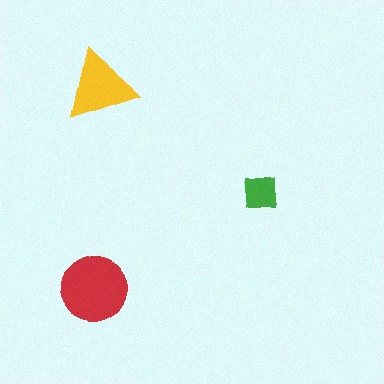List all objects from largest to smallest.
The red circle, the yellow triangle, the green square.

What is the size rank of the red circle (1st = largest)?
1st.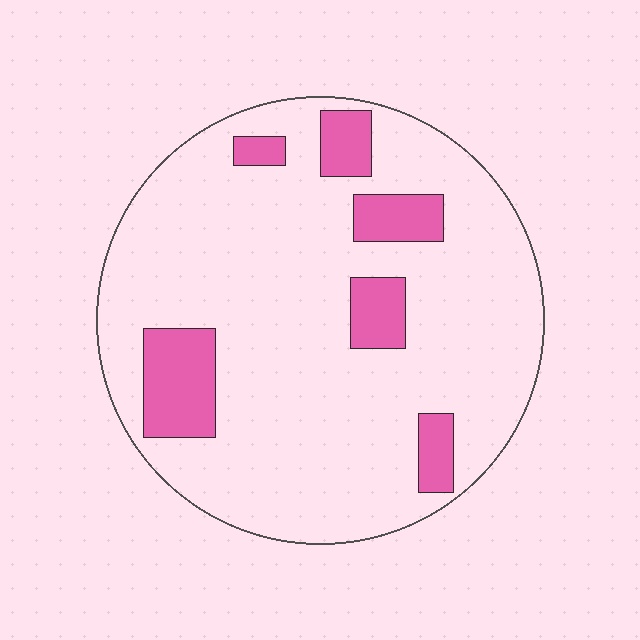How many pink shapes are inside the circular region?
6.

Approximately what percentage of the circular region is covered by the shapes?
Approximately 15%.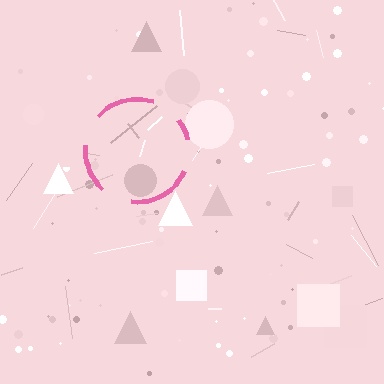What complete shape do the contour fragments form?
The contour fragments form a circle.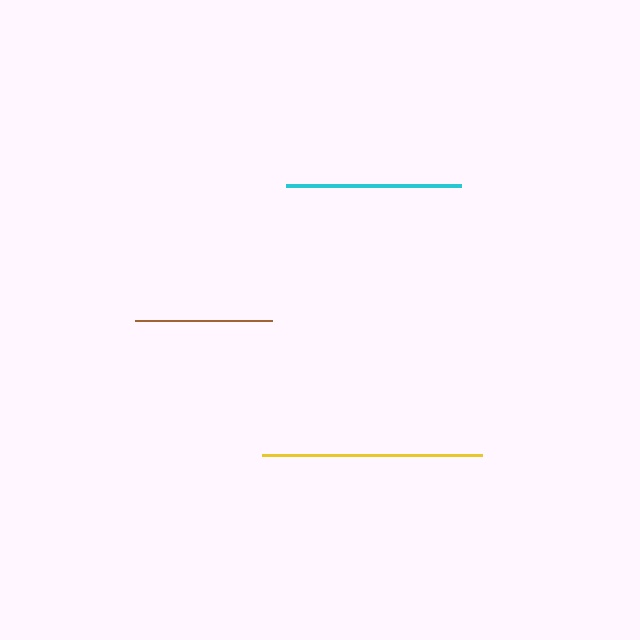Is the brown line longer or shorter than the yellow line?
The yellow line is longer than the brown line.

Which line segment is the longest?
The yellow line is the longest at approximately 221 pixels.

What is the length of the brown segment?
The brown segment is approximately 137 pixels long.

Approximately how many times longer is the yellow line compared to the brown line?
The yellow line is approximately 1.6 times the length of the brown line.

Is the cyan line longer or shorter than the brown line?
The cyan line is longer than the brown line.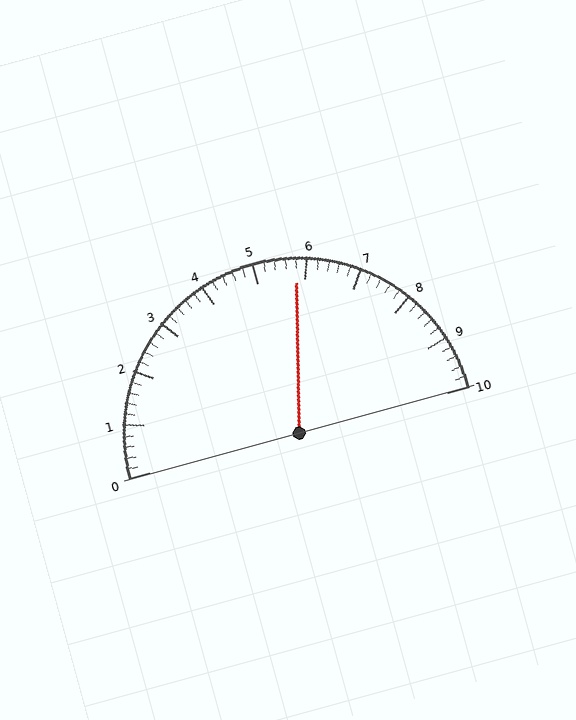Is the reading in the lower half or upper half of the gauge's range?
The reading is in the upper half of the range (0 to 10).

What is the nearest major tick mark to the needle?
The nearest major tick mark is 6.